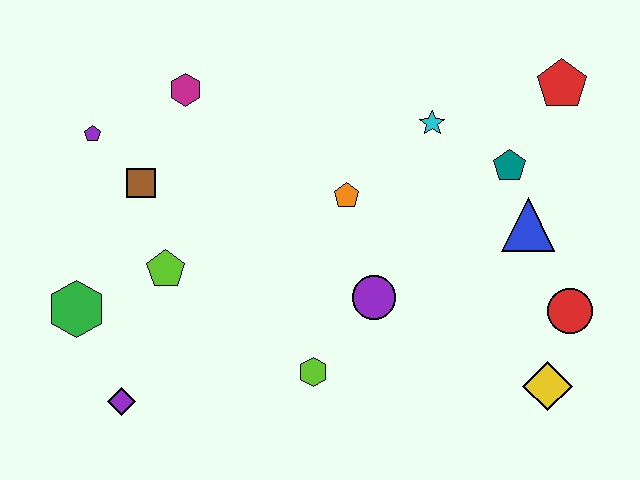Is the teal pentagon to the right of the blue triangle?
No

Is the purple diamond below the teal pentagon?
Yes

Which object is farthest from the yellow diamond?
The purple pentagon is farthest from the yellow diamond.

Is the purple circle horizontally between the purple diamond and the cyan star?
Yes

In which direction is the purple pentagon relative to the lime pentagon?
The purple pentagon is above the lime pentagon.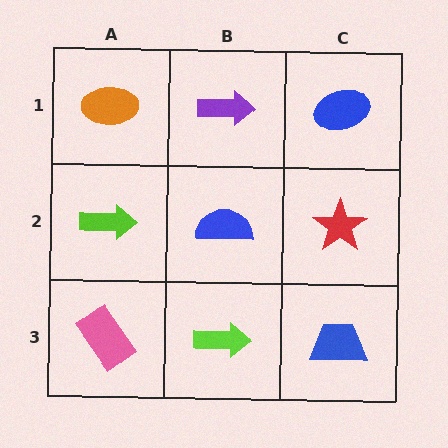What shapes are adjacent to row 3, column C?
A red star (row 2, column C), a lime arrow (row 3, column B).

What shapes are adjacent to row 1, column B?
A blue semicircle (row 2, column B), an orange ellipse (row 1, column A), a blue ellipse (row 1, column C).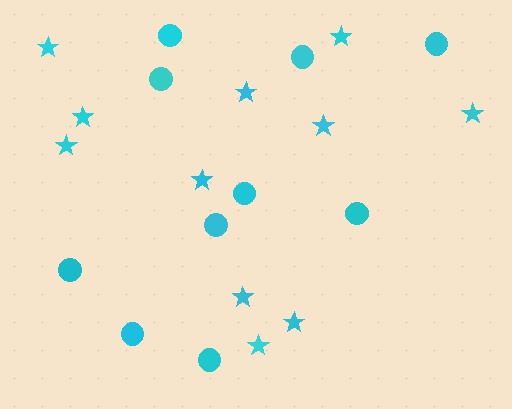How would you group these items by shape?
There are 2 groups: one group of circles (10) and one group of stars (11).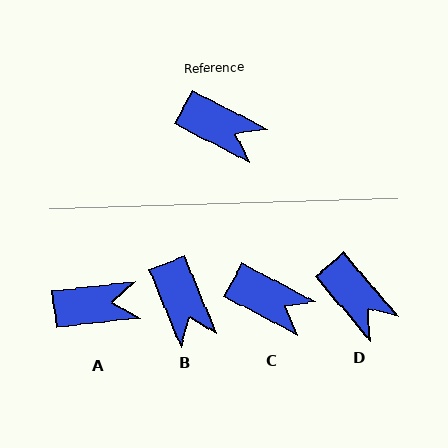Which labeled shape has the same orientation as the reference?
C.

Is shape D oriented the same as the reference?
No, it is off by about 21 degrees.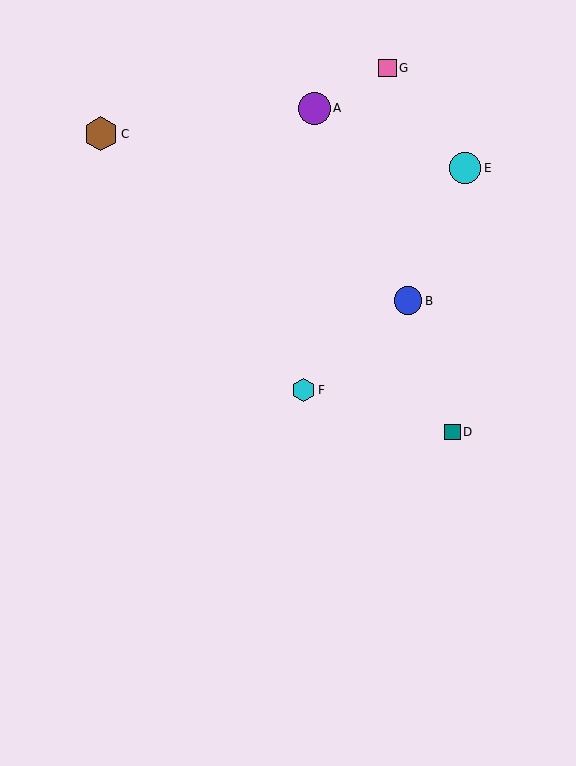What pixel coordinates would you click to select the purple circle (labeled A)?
Click at (314, 108) to select the purple circle A.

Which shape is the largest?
The brown hexagon (labeled C) is the largest.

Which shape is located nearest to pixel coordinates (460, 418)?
The teal square (labeled D) at (453, 432) is nearest to that location.